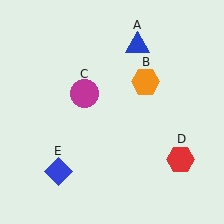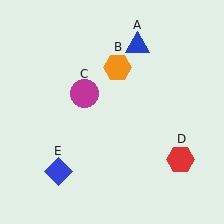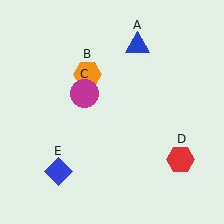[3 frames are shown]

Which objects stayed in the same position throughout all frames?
Blue triangle (object A) and magenta circle (object C) and red hexagon (object D) and blue diamond (object E) remained stationary.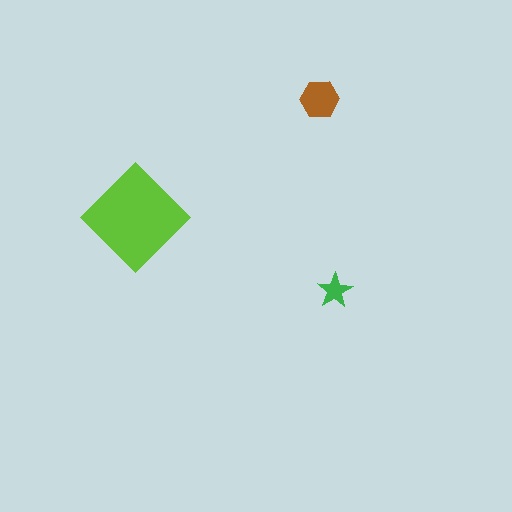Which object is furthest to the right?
The green star is rightmost.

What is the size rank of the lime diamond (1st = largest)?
1st.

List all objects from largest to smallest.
The lime diamond, the brown hexagon, the green star.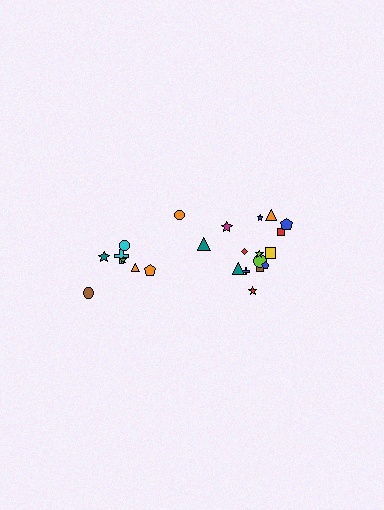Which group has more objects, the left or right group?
The right group.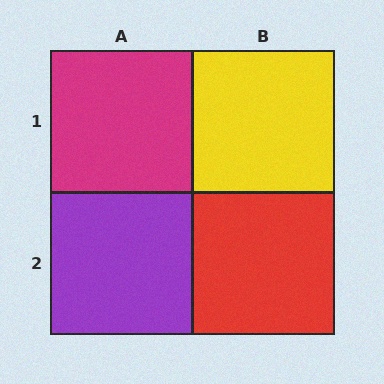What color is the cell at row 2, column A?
Purple.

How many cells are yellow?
1 cell is yellow.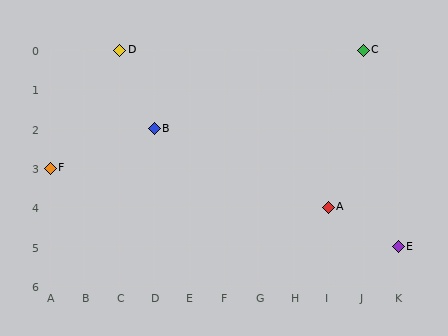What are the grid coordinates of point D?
Point D is at grid coordinates (C, 0).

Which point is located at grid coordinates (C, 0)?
Point D is at (C, 0).